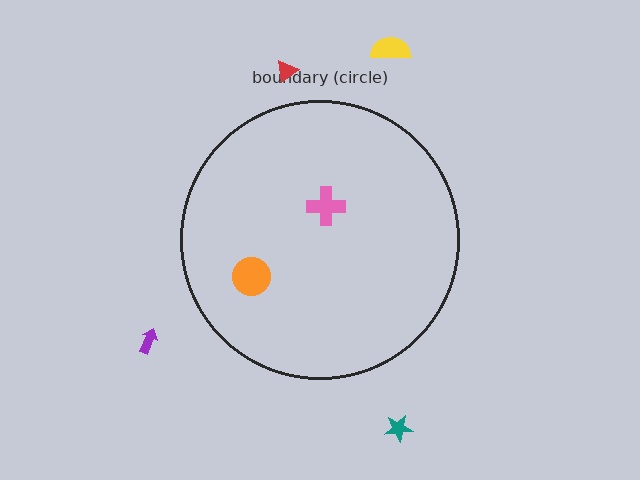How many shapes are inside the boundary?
2 inside, 4 outside.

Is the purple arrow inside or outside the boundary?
Outside.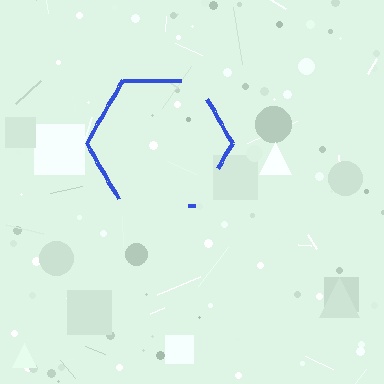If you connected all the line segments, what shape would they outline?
They would outline a hexagon.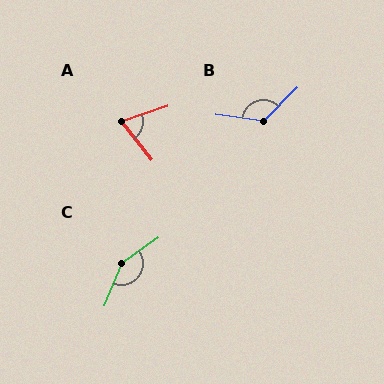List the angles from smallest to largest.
A (69°), B (127°), C (147°).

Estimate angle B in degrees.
Approximately 127 degrees.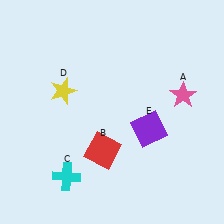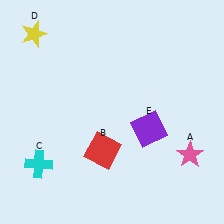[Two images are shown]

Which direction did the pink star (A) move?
The pink star (A) moved down.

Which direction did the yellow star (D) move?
The yellow star (D) moved up.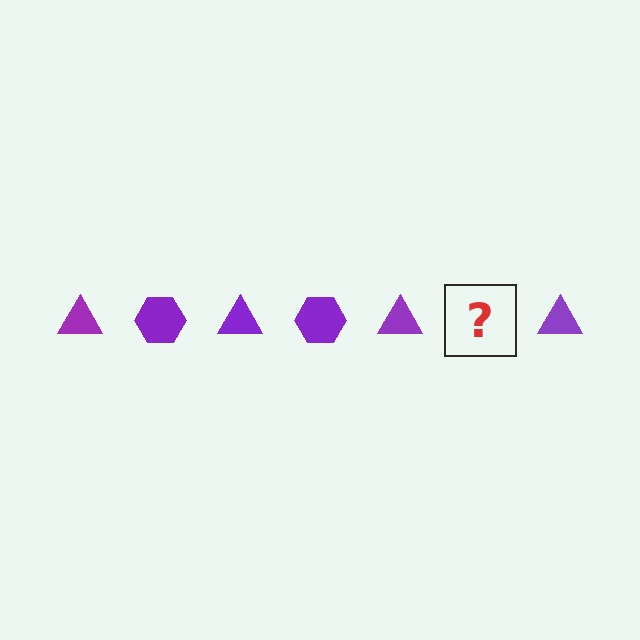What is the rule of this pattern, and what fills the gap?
The rule is that the pattern cycles through triangle, hexagon shapes in purple. The gap should be filled with a purple hexagon.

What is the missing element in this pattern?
The missing element is a purple hexagon.